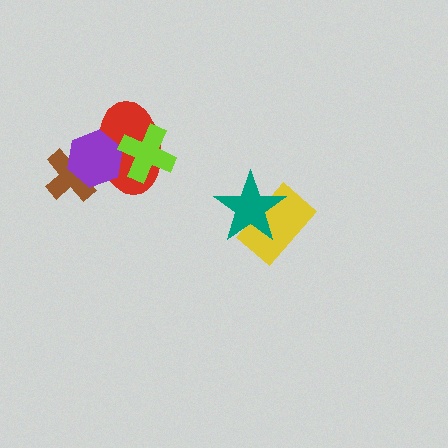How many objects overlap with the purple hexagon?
2 objects overlap with the purple hexagon.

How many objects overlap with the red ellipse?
3 objects overlap with the red ellipse.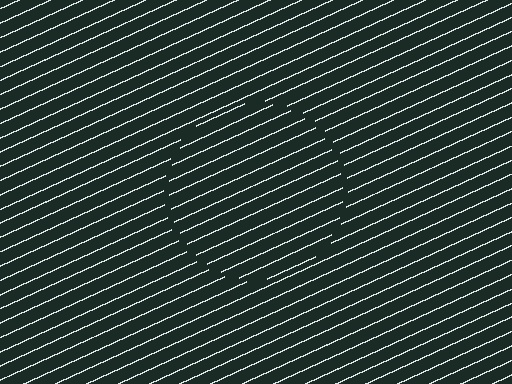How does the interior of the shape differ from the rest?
The interior of the shape contains the same grating, shifted by half a period — the contour is defined by the phase discontinuity where line-ends from the inner and outer gratings abut.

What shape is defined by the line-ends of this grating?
An illusory circle. The interior of the shape contains the same grating, shifted by half a period — the contour is defined by the phase discontinuity where line-ends from the inner and outer gratings abut.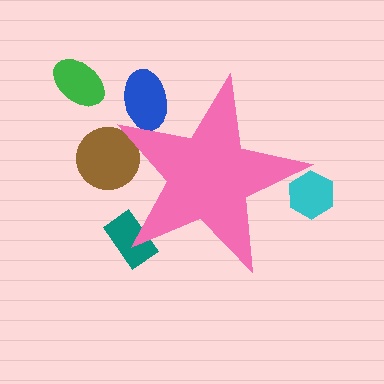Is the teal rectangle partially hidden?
Yes, the teal rectangle is partially hidden behind the pink star.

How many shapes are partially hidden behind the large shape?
4 shapes are partially hidden.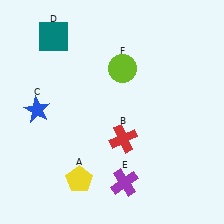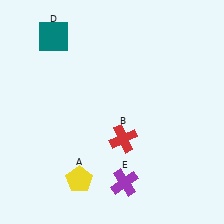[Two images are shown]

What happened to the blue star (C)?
The blue star (C) was removed in Image 2. It was in the top-left area of Image 1.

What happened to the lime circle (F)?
The lime circle (F) was removed in Image 2. It was in the top-right area of Image 1.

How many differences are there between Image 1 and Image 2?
There are 2 differences between the two images.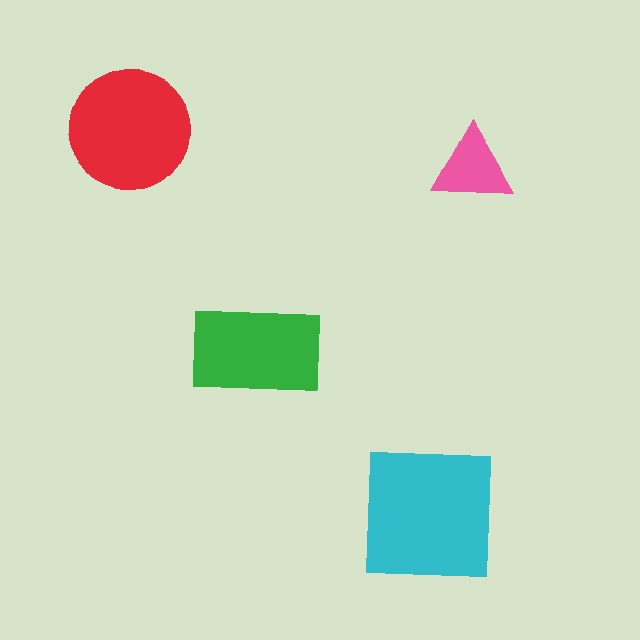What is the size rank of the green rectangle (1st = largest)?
3rd.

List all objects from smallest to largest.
The pink triangle, the green rectangle, the red circle, the cyan square.